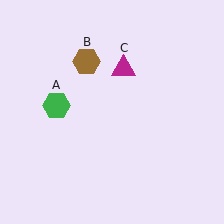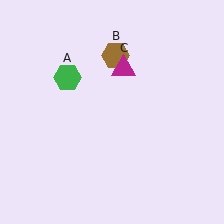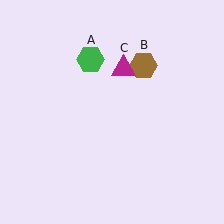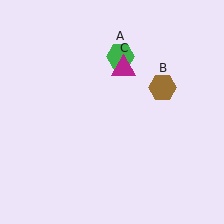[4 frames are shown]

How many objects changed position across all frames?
2 objects changed position: green hexagon (object A), brown hexagon (object B).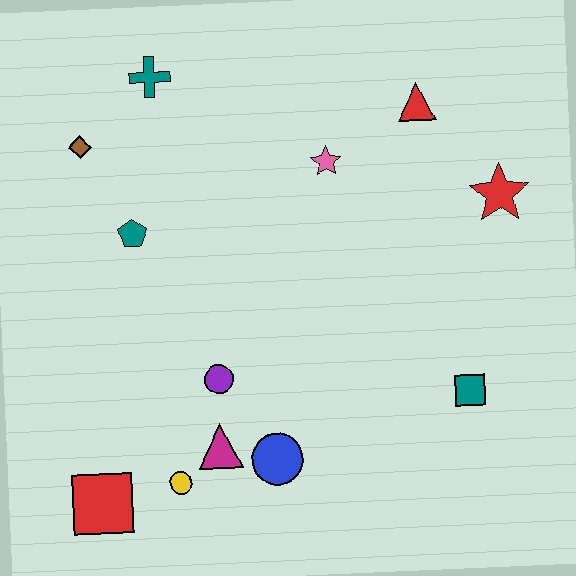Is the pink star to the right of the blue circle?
Yes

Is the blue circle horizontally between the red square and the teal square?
Yes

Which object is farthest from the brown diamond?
The teal square is farthest from the brown diamond.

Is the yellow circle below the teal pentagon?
Yes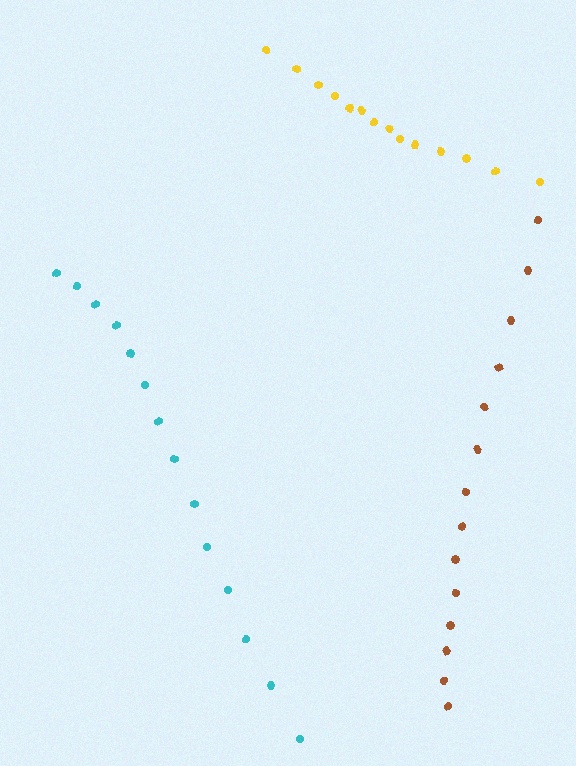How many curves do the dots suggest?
There are 3 distinct paths.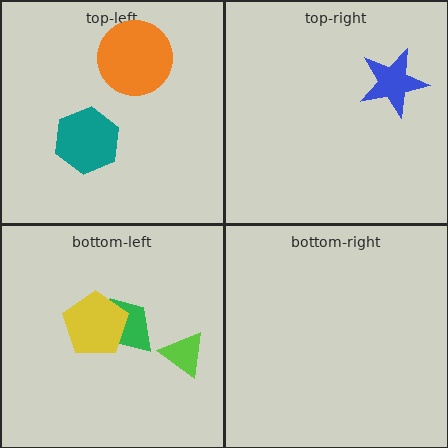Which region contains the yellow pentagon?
The bottom-left region.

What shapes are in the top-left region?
The teal hexagon, the orange circle.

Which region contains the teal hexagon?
The top-left region.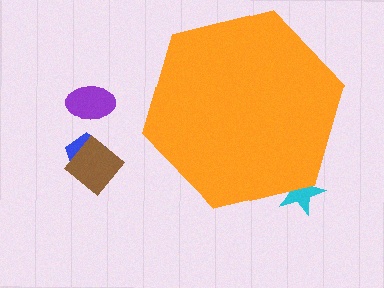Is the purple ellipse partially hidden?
No, the purple ellipse is fully visible.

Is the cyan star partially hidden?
Yes, the cyan star is partially hidden behind the orange hexagon.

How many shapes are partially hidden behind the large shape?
1 shape is partially hidden.